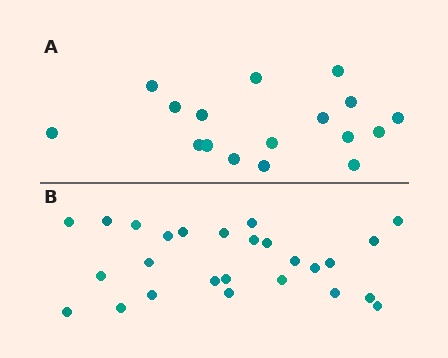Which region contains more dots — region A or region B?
Region B (the bottom region) has more dots.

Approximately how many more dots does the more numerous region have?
Region B has roughly 8 or so more dots than region A.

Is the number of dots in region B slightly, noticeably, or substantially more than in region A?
Region B has substantially more. The ratio is roughly 1.5 to 1.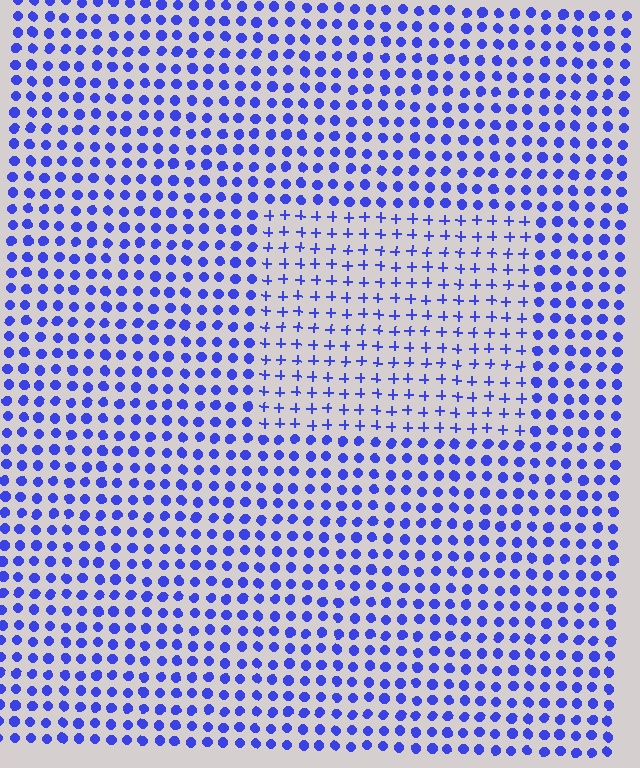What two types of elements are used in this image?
The image uses plus signs inside the rectangle region and circles outside it.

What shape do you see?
I see a rectangle.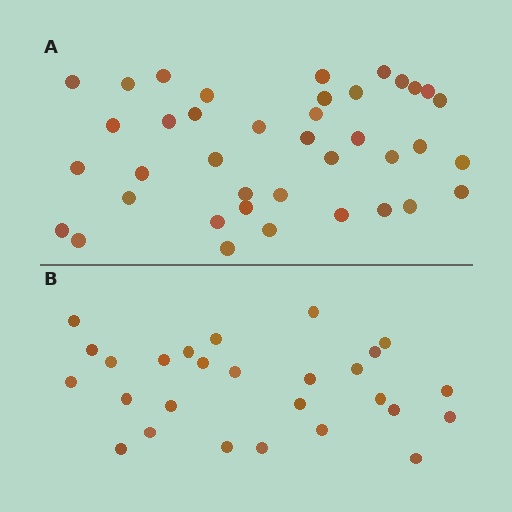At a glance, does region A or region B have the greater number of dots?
Region A (the top region) has more dots.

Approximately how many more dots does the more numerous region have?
Region A has roughly 12 or so more dots than region B.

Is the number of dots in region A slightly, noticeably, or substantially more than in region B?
Region A has noticeably more, but not dramatically so. The ratio is roughly 1.4 to 1.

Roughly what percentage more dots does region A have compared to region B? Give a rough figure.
About 45% more.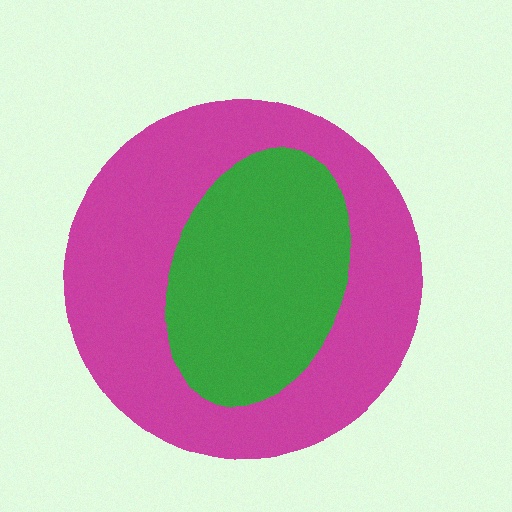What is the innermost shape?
The green ellipse.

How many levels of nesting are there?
2.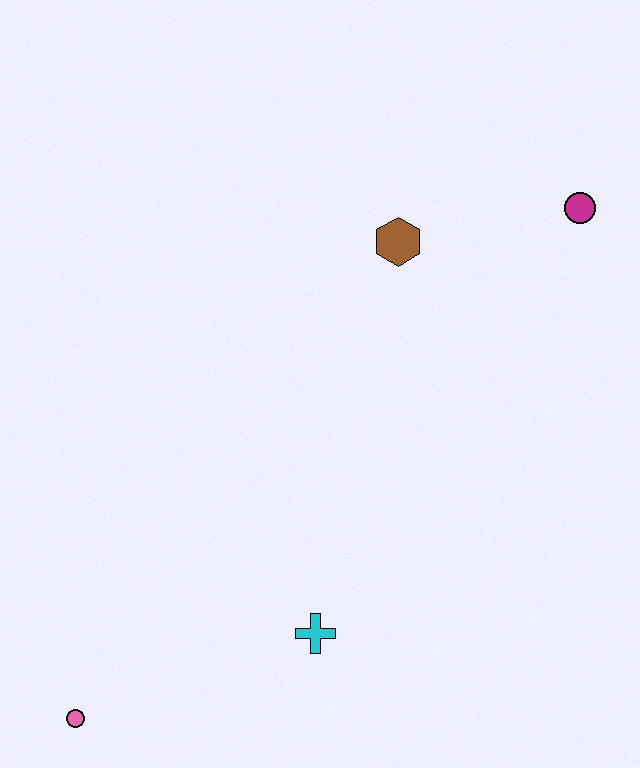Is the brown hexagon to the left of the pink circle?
No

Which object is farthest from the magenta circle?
The pink circle is farthest from the magenta circle.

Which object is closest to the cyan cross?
The pink circle is closest to the cyan cross.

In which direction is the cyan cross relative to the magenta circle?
The cyan cross is below the magenta circle.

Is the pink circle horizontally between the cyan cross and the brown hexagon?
No